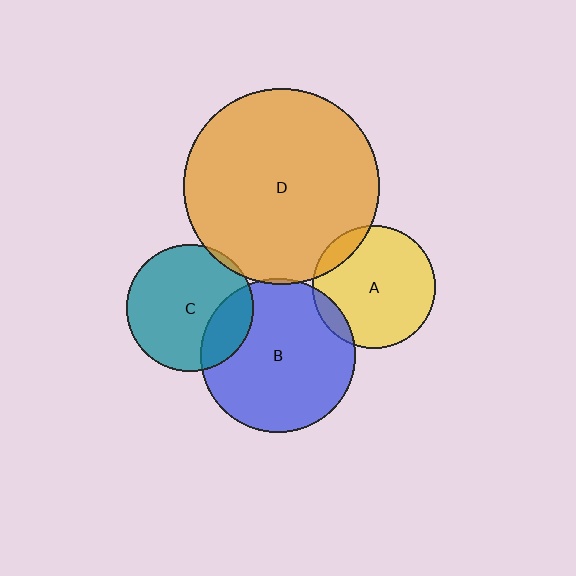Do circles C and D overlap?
Yes.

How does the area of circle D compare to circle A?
Approximately 2.5 times.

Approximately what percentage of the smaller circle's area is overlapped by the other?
Approximately 5%.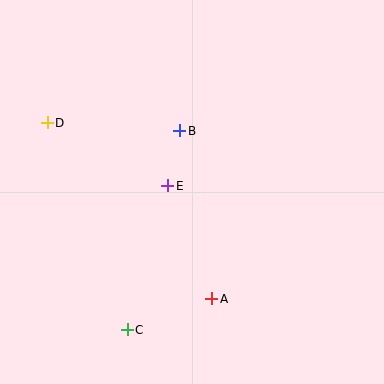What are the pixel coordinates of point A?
Point A is at (212, 299).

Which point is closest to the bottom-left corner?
Point C is closest to the bottom-left corner.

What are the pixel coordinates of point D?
Point D is at (47, 123).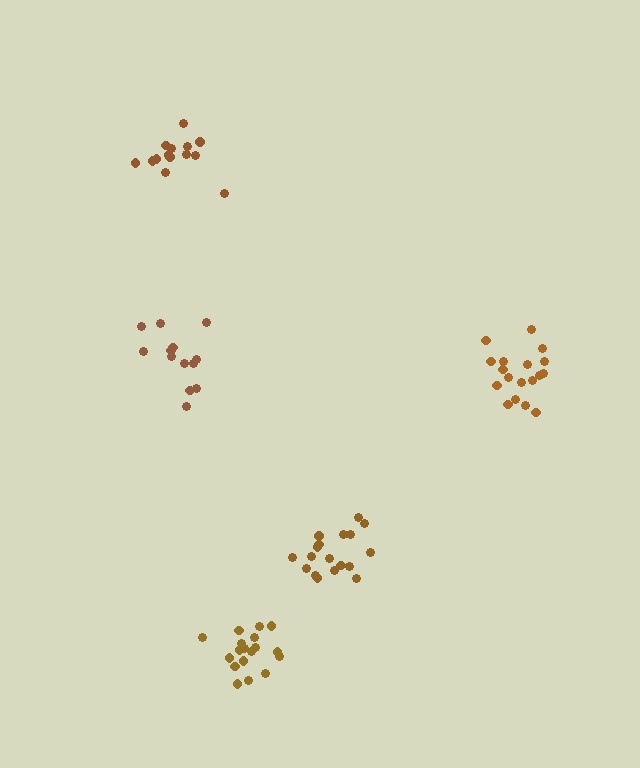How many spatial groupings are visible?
There are 5 spatial groupings.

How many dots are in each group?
Group 1: 18 dots, Group 2: 18 dots, Group 3: 14 dots, Group 4: 13 dots, Group 5: 18 dots (81 total).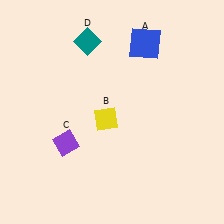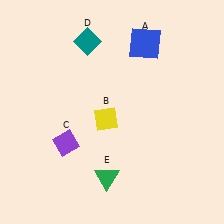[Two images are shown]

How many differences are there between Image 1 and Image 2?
There is 1 difference between the two images.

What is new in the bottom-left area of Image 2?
A green triangle (E) was added in the bottom-left area of Image 2.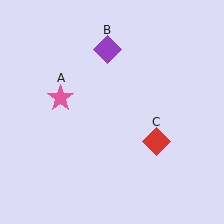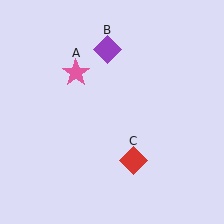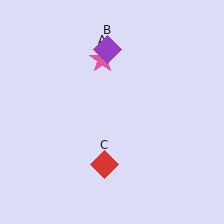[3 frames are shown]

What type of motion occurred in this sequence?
The pink star (object A), red diamond (object C) rotated clockwise around the center of the scene.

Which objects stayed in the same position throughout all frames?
Purple diamond (object B) remained stationary.